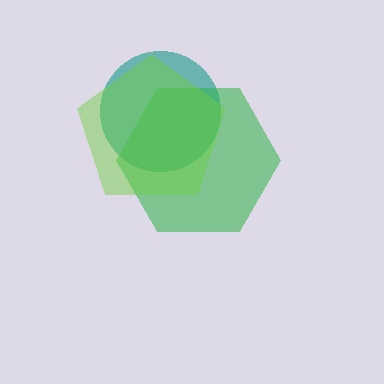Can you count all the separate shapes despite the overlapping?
Yes, there are 3 separate shapes.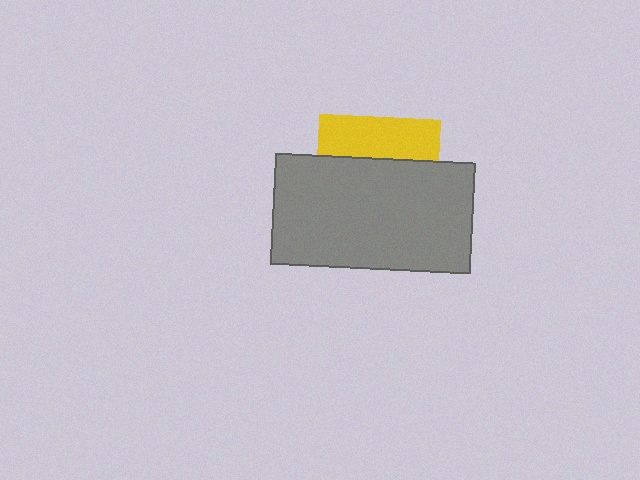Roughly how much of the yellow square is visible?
A small part of it is visible (roughly 34%).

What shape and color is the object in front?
The object in front is a gray rectangle.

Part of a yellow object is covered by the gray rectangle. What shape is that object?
It is a square.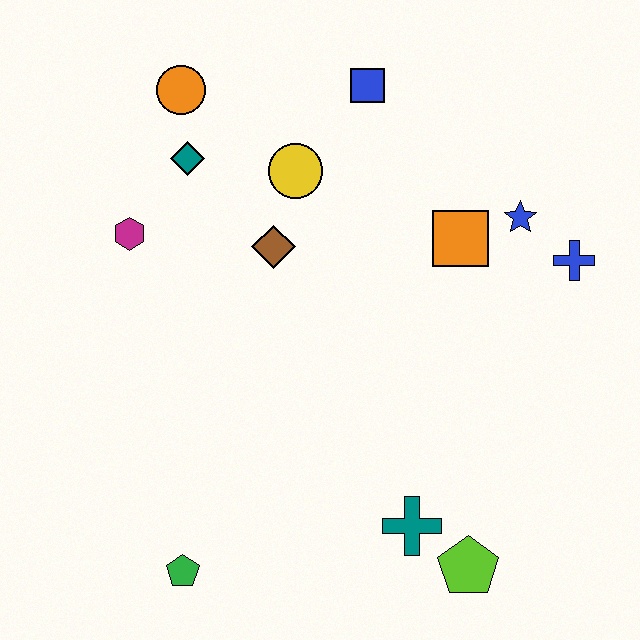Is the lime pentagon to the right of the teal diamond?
Yes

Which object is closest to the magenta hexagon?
The teal diamond is closest to the magenta hexagon.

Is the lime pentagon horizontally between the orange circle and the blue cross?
Yes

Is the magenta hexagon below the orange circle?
Yes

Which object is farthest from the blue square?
The green pentagon is farthest from the blue square.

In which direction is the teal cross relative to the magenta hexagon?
The teal cross is below the magenta hexagon.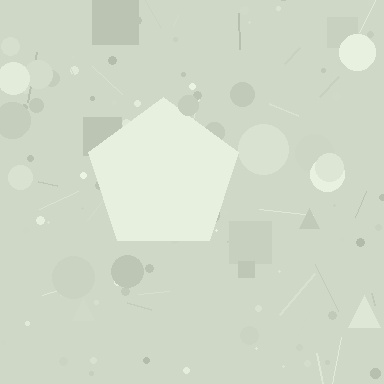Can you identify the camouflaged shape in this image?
The camouflaged shape is a pentagon.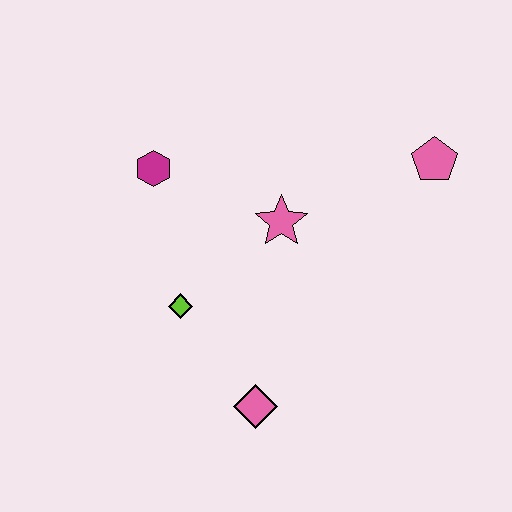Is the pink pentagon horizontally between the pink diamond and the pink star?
No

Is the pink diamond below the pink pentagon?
Yes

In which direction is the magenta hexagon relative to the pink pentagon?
The magenta hexagon is to the left of the pink pentagon.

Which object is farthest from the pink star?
The pink diamond is farthest from the pink star.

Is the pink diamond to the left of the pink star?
Yes